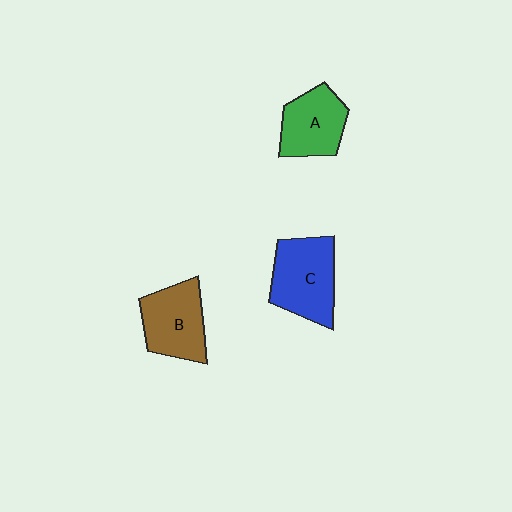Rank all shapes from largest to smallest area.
From largest to smallest: C (blue), B (brown), A (green).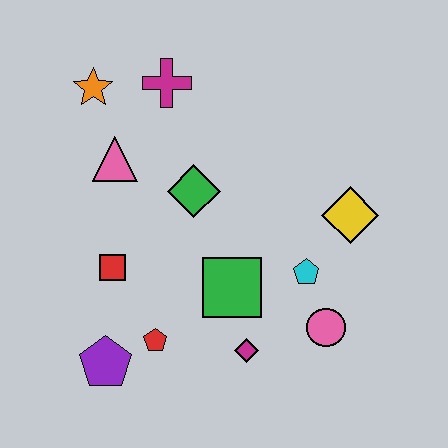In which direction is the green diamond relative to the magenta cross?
The green diamond is below the magenta cross.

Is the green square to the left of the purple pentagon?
No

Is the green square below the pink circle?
No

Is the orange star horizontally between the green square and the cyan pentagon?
No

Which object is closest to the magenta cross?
The orange star is closest to the magenta cross.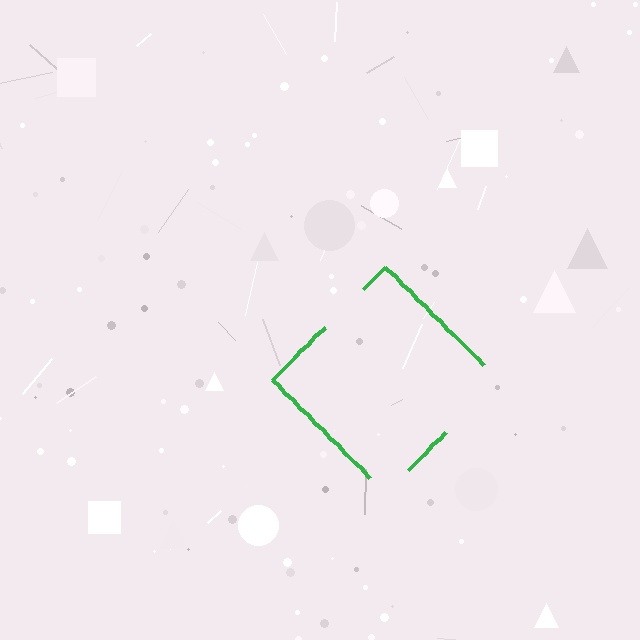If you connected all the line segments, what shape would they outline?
They would outline a diamond.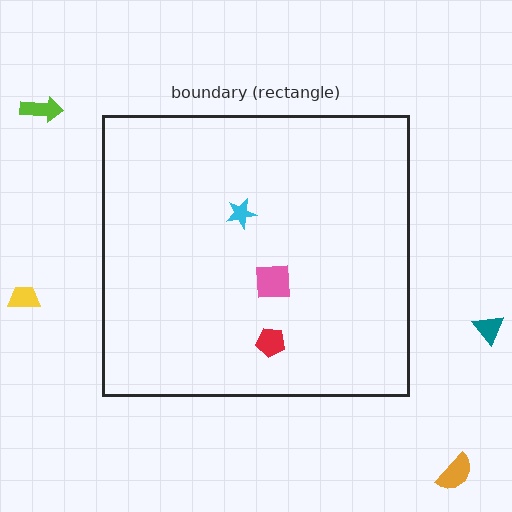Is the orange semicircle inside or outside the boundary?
Outside.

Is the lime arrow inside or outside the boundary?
Outside.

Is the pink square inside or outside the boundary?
Inside.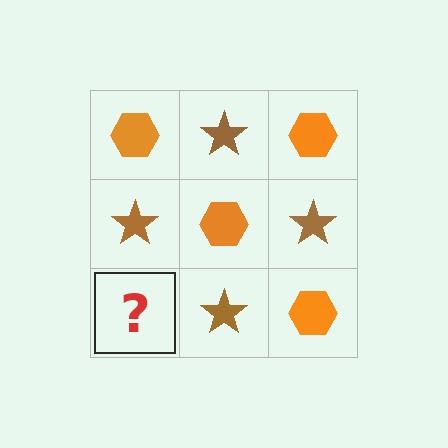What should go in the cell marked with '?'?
The missing cell should contain an orange hexagon.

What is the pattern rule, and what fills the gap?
The rule is that it alternates orange hexagon and brown star in a checkerboard pattern. The gap should be filled with an orange hexagon.